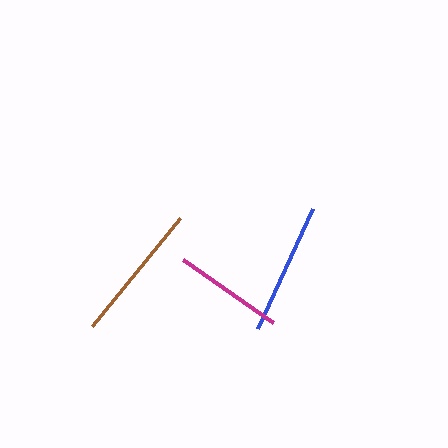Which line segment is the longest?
The brown line is the longest at approximately 139 pixels.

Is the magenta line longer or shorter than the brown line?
The brown line is longer than the magenta line.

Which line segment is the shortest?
The magenta line is the shortest at approximately 110 pixels.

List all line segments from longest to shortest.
From longest to shortest: brown, blue, magenta.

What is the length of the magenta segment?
The magenta segment is approximately 110 pixels long.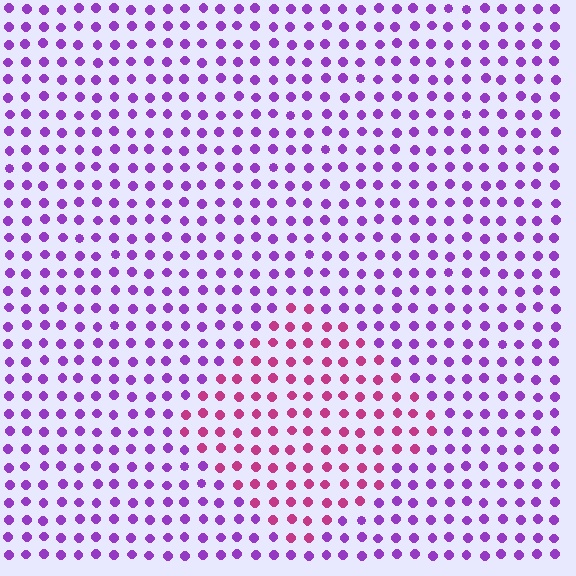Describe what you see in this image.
The image is filled with small purple elements in a uniform arrangement. A diamond-shaped region is visible where the elements are tinted to a slightly different hue, forming a subtle color boundary.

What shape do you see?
I see a diamond.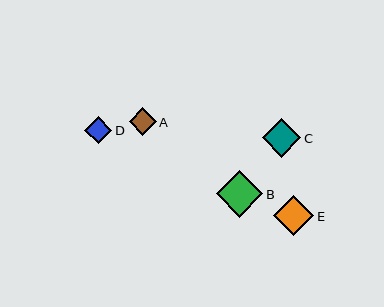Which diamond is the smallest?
Diamond A is the smallest with a size of approximately 27 pixels.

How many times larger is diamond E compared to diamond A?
Diamond E is approximately 1.5 times the size of diamond A.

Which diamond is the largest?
Diamond B is the largest with a size of approximately 46 pixels.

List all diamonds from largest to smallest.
From largest to smallest: B, E, C, D, A.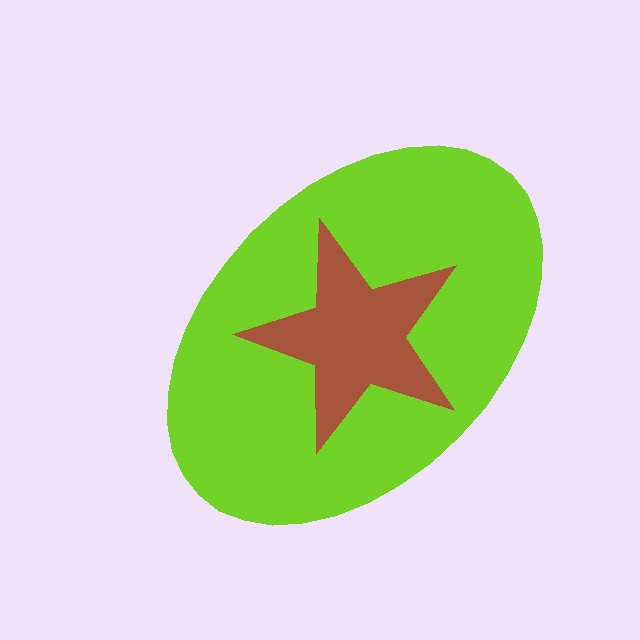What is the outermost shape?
The lime ellipse.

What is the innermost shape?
The brown star.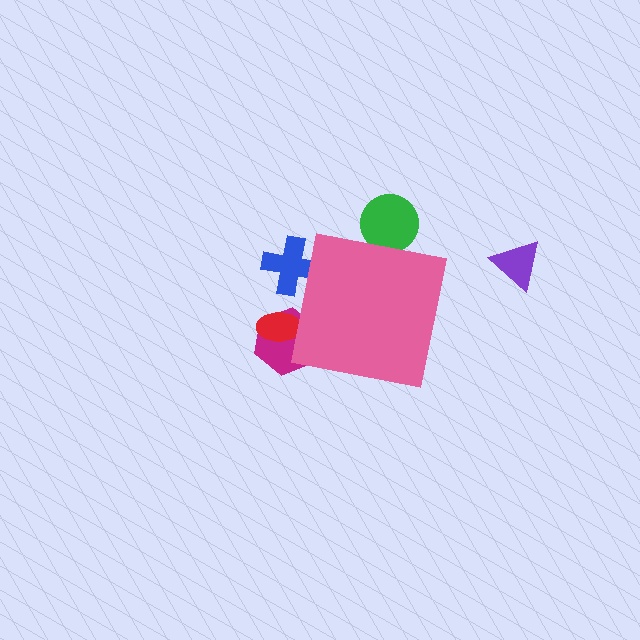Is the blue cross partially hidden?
Yes, the blue cross is partially hidden behind the pink square.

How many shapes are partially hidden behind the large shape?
4 shapes are partially hidden.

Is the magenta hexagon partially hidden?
Yes, the magenta hexagon is partially hidden behind the pink square.